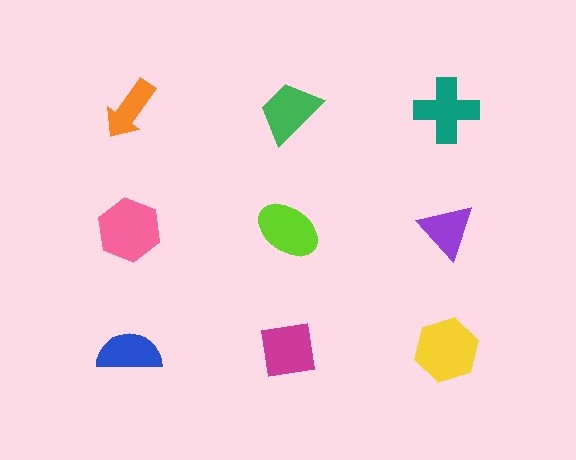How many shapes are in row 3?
3 shapes.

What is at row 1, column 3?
A teal cross.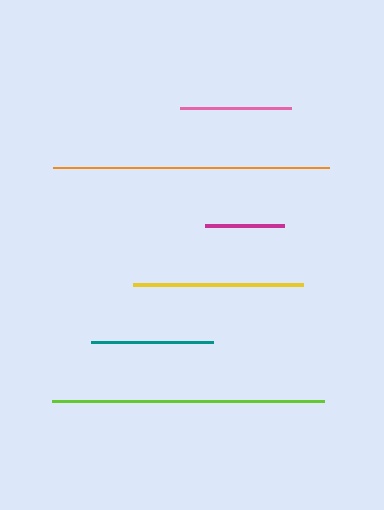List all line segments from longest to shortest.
From longest to shortest: orange, lime, yellow, teal, pink, magenta.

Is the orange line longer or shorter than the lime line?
The orange line is longer than the lime line.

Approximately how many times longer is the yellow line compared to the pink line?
The yellow line is approximately 1.5 times the length of the pink line.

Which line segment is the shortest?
The magenta line is the shortest at approximately 79 pixels.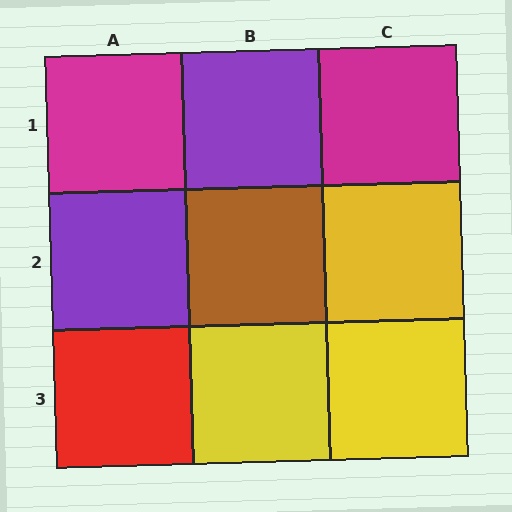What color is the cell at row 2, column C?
Yellow.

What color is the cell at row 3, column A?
Red.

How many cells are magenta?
2 cells are magenta.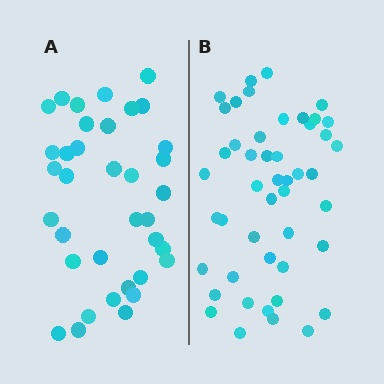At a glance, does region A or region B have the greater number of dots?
Region B (the right region) has more dots.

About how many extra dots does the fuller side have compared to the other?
Region B has roughly 12 or so more dots than region A.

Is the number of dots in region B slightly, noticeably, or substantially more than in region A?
Region B has noticeably more, but not dramatically so. The ratio is roughly 1.3 to 1.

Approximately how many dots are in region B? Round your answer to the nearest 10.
About 50 dots. (The exact count is 47, which rounds to 50.)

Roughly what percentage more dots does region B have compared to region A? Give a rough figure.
About 30% more.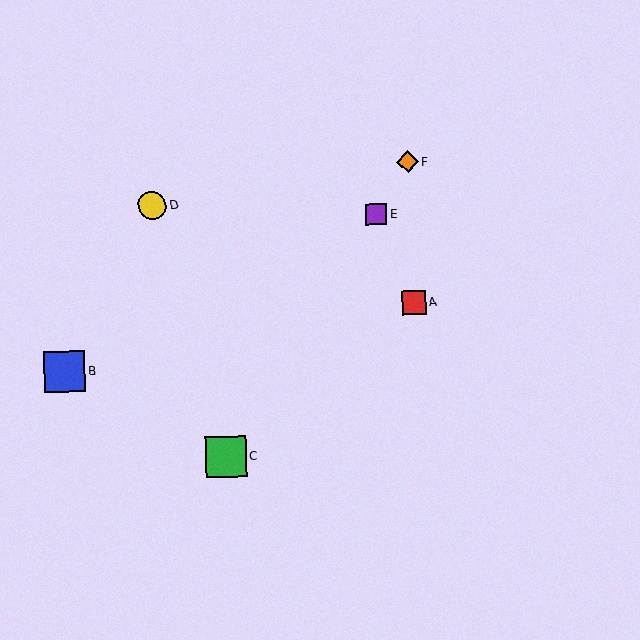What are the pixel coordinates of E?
Object E is at (376, 214).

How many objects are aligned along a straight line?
3 objects (C, E, F) are aligned along a straight line.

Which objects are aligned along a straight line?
Objects C, E, F are aligned along a straight line.